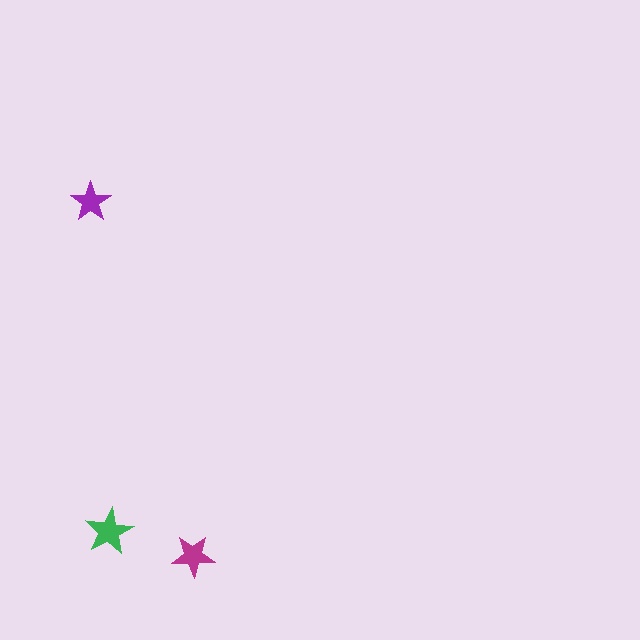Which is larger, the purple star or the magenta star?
The magenta one.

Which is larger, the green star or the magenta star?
The green one.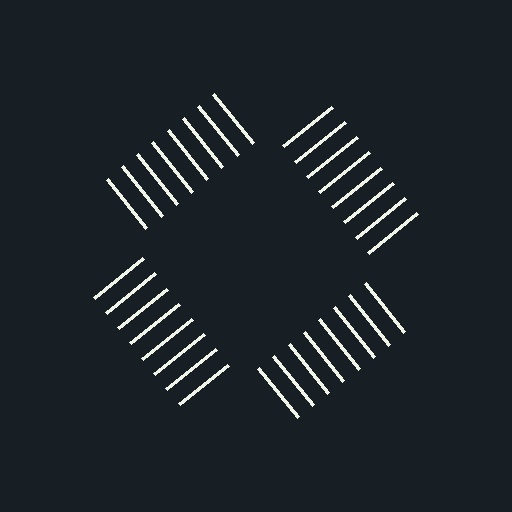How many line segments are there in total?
32 — 8 along each of the 4 edges.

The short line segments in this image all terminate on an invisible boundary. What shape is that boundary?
An illusory square — the line segments terminate on its edges but no continuous stroke is drawn.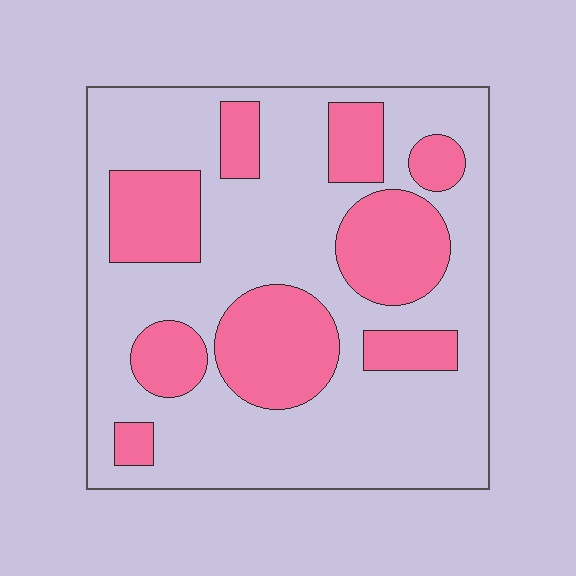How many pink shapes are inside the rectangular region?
9.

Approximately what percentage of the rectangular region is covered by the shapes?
Approximately 30%.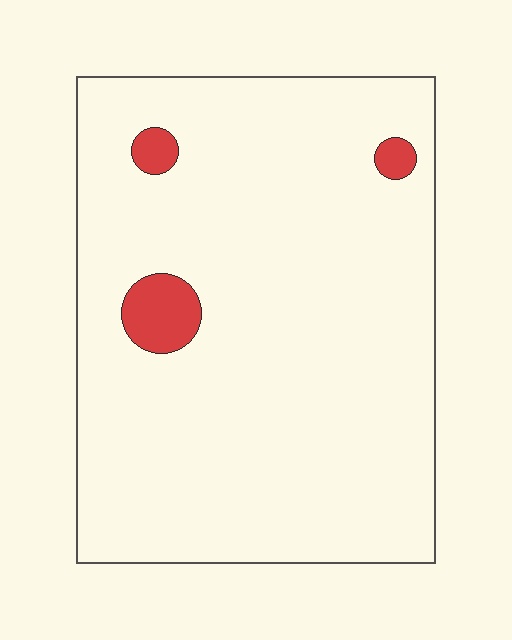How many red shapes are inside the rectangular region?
3.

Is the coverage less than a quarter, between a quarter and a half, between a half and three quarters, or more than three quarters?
Less than a quarter.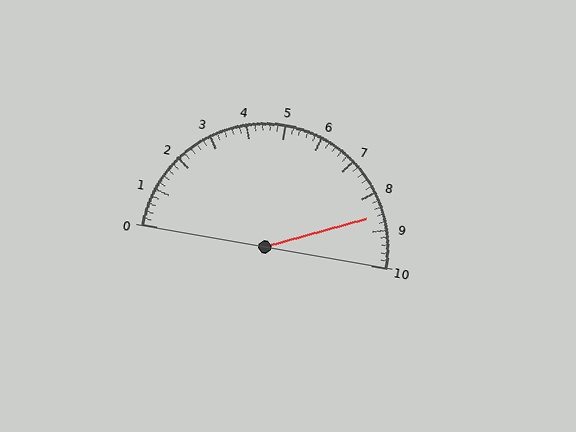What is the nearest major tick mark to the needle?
The nearest major tick mark is 9.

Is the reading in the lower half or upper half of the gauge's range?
The reading is in the upper half of the range (0 to 10).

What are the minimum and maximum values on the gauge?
The gauge ranges from 0 to 10.